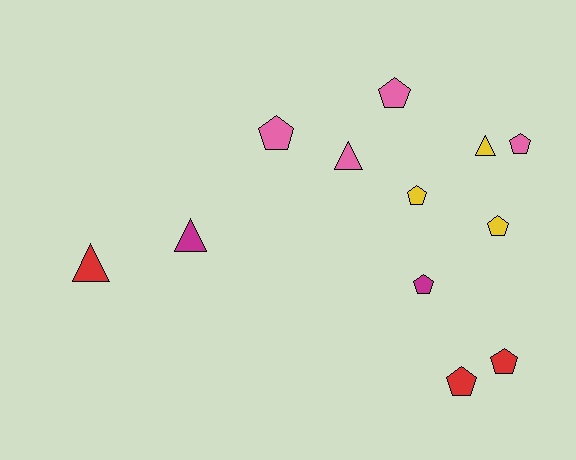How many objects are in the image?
There are 12 objects.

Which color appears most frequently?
Pink, with 4 objects.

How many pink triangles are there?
There is 1 pink triangle.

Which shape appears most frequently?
Pentagon, with 8 objects.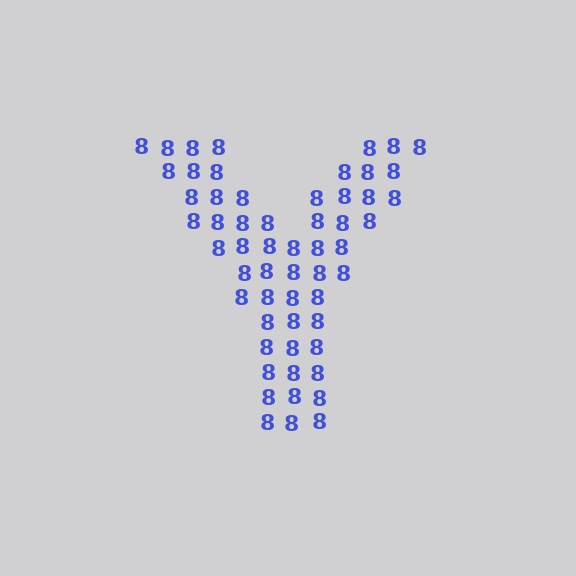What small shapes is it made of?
It is made of small digit 8's.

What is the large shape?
The large shape is the letter Y.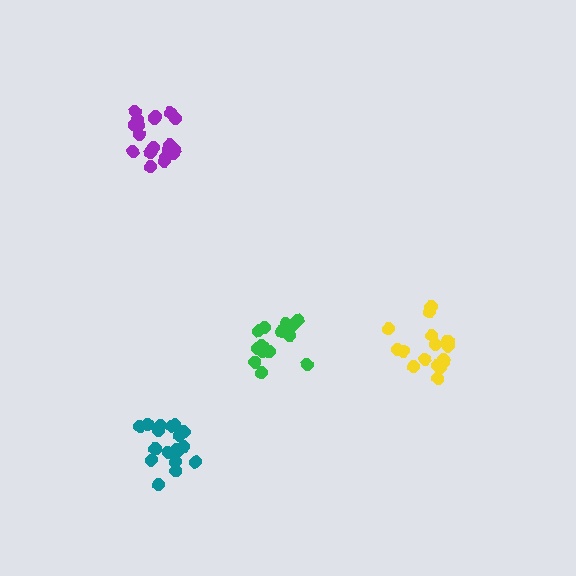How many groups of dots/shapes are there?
There are 4 groups.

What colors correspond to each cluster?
The clusters are colored: purple, teal, green, yellow.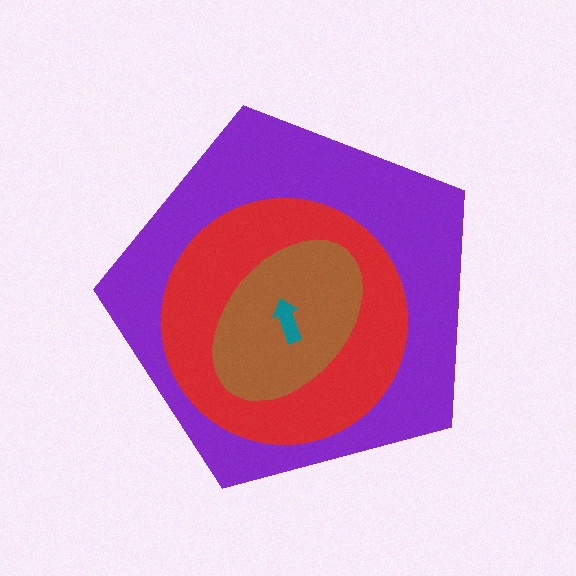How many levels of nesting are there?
4.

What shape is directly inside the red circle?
The brown ellipse.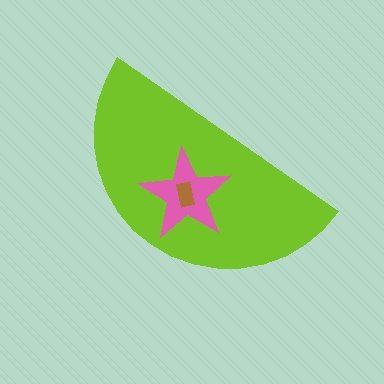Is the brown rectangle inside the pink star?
Yes.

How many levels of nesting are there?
3.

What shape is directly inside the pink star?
The brown rectangle.